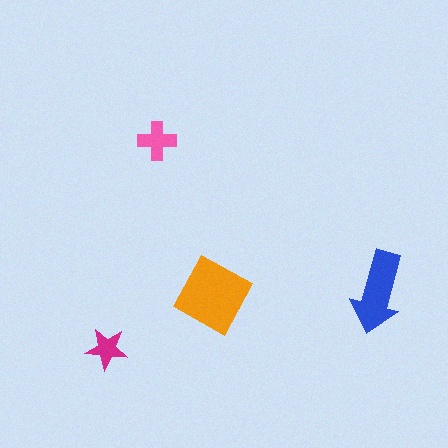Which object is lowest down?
The magenta star is bottommost.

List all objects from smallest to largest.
The magenta star, the pink cross, the blue arrow, the orange diamond.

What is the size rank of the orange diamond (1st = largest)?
1st.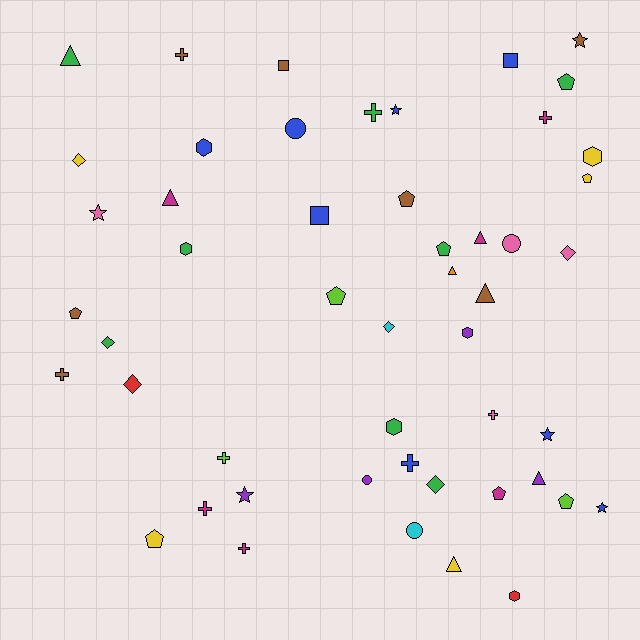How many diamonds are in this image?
There are 6 diamonds.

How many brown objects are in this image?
There are 7 brown objects.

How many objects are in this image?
There are 50 objects.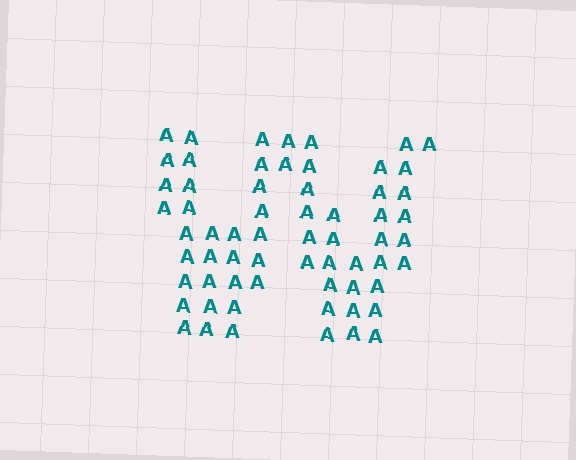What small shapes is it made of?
It is made of small letter A's.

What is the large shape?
The large shape is the letter W.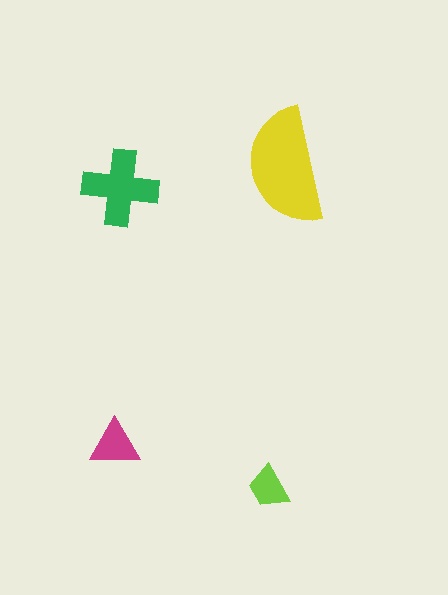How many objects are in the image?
There are 4 objects in the image.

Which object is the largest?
The yellow semicircle.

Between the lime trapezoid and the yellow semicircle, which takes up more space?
The yellow semicircle.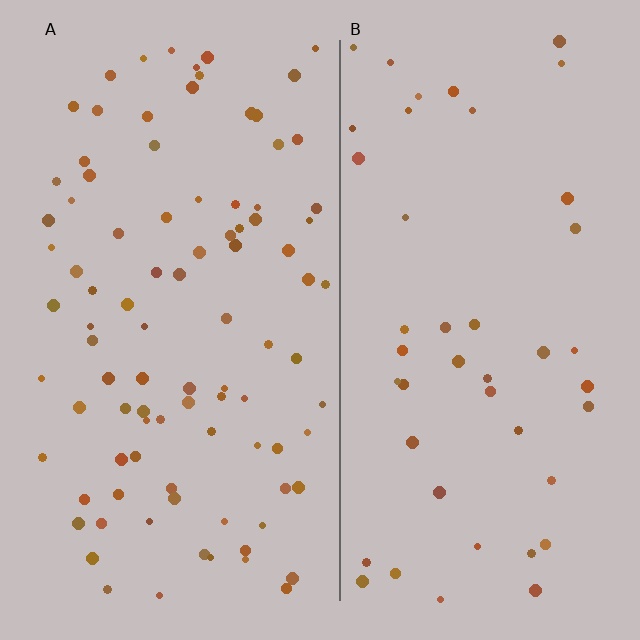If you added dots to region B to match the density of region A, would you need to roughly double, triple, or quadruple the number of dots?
Approximately double.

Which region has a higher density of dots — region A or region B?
A (the left).